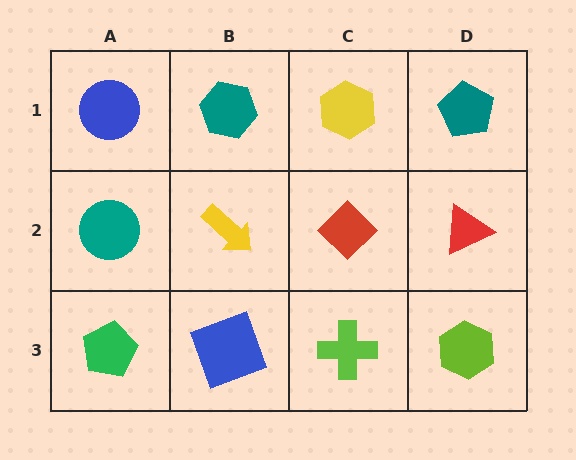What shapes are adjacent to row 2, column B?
A teal hexagon (row 1, column B), a blue square (row 3, column B), a teal circle (row 2, column A), a red diamond (row 2, column C).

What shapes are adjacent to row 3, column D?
A red triangle (row 2, column D), a lime cross (row 3, column C).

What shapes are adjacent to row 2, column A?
A blue circle (row 1, column A), a green pentagon (row 3, column A), a yellow arrow (row 2, column B).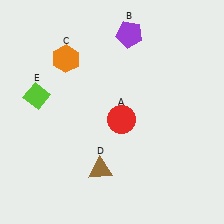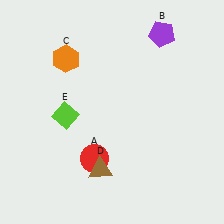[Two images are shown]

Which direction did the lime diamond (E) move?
The lime diamond (E) moved right.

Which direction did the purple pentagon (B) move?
The purple pentagon (B) moved right.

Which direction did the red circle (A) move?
The red circle (A) moved down.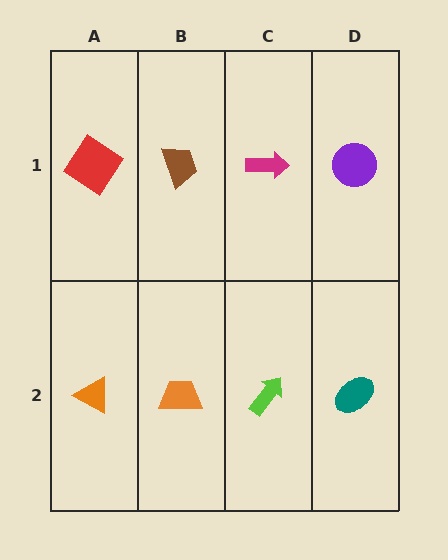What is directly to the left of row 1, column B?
A red diamond.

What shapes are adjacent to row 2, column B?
A brown trapezoid (row 1, column B), an orange triangle (row 2, column A), a lime arrow (row 2, column C).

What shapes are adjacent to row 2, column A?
A red diamond (row 1, column A), an orange trapezoid (row 2, column B).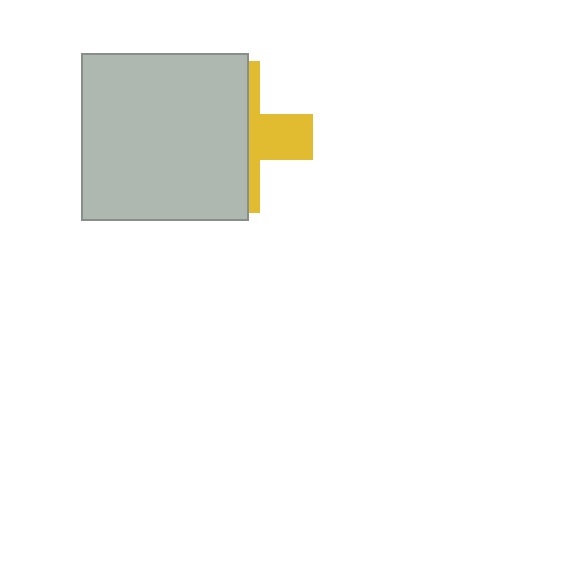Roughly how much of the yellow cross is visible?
A small part of it is visible (roughly 34%).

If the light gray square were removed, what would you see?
You would see the complete yellow cross.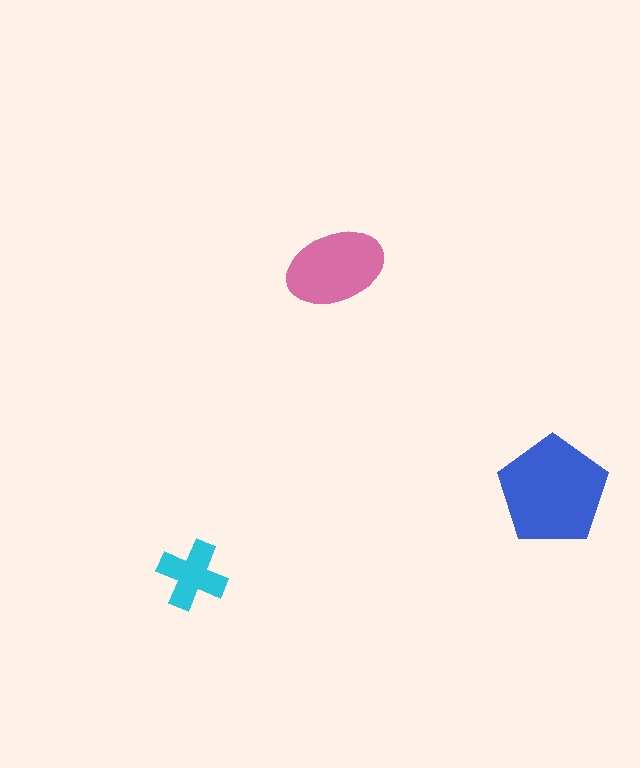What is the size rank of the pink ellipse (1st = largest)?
2nd.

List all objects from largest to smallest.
The blue pentagon, the pink ellipse, the cyan cross.